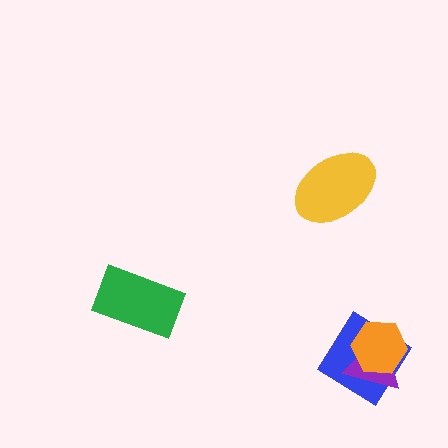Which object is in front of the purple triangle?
The orange hexagon is in front of the purple triangle.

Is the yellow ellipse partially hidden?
No, no other shape covers it.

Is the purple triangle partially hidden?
Yes, it is partially covered by another shape.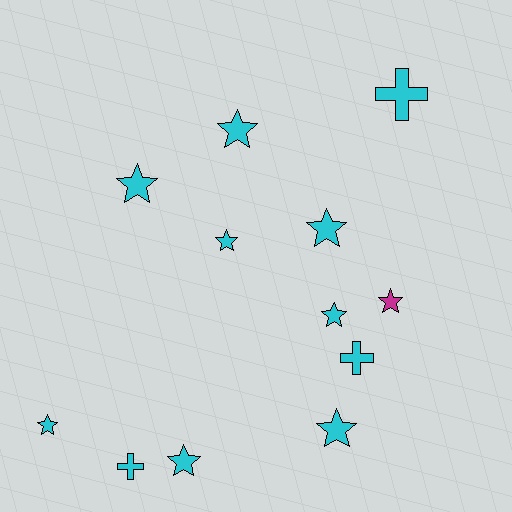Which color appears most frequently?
Cyan, with 11 objects.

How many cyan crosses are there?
There are 3 cyan crosses.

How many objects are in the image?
There are 12 objects.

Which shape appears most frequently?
Star, with 9 objects.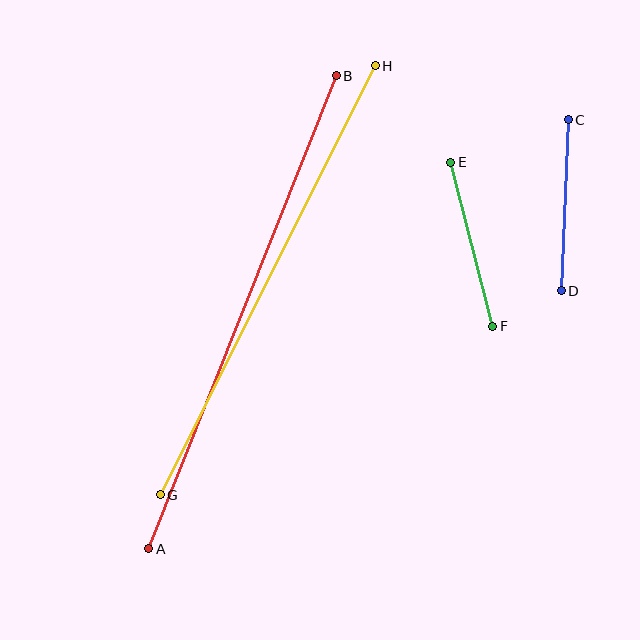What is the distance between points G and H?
The distance is approximately 480 pixels.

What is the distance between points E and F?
The distance is approximately 169 pixels.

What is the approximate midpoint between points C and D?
The midpoint is at approximately (565, 205) pixels.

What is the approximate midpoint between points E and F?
The midpoint is at approximately (472, 244) pixels.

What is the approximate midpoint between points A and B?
The midpoint is at approximately (243, 312) pixels.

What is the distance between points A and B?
The distance is approximately 509 pixels.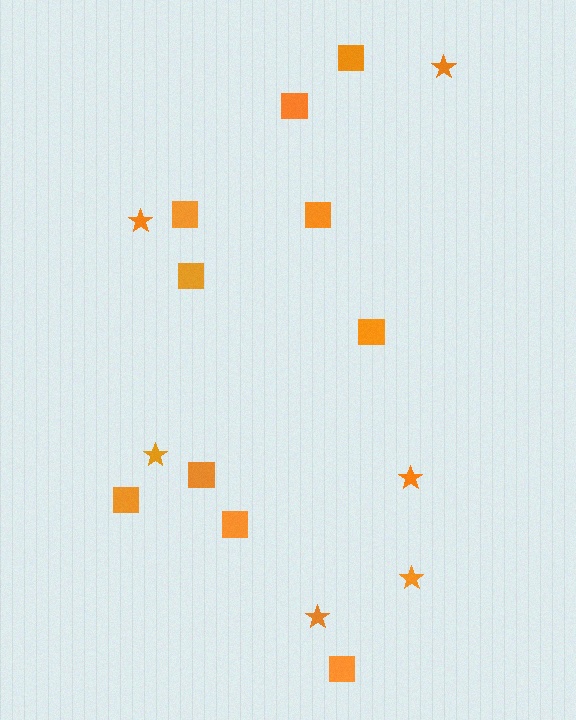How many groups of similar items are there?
There are 2 groups: one group of stars (6) and one group of squares (10).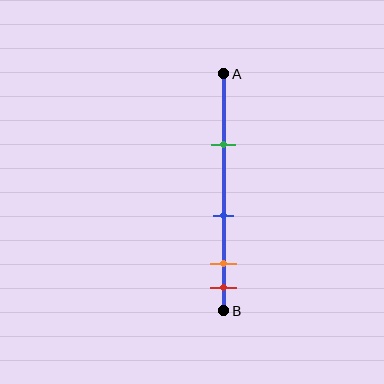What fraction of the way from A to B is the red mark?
The red mark is approximately 90% (0.9) of the way from A to B.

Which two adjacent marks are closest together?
The orange and red marks are the closest adjacent pair.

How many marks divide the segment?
There are 4 marks dividing the segment.